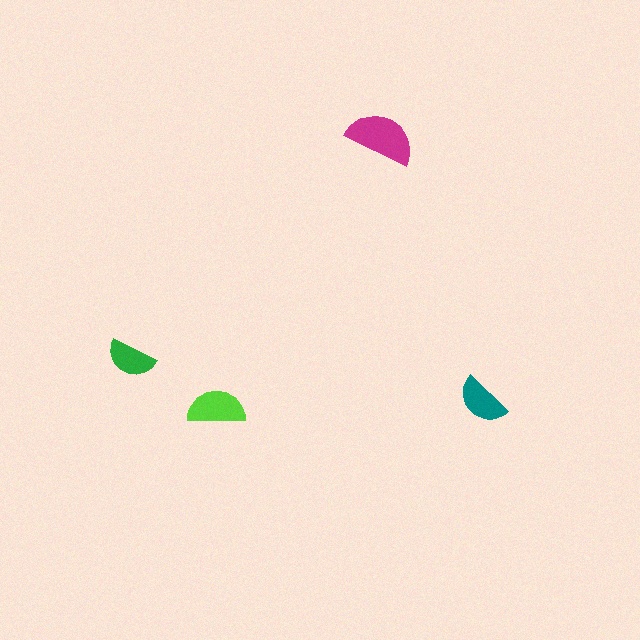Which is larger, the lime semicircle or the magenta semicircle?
The magenta one.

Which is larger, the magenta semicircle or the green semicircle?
The magenta one.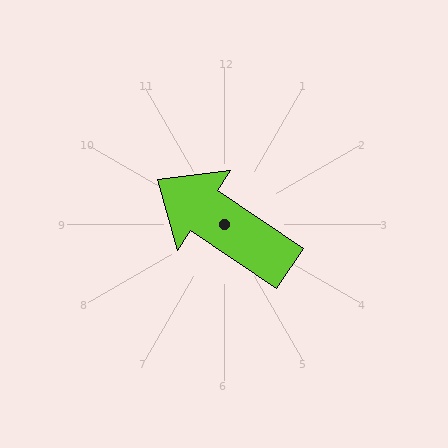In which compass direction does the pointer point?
Northwest.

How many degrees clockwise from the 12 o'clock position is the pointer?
Approximately 304 degrees.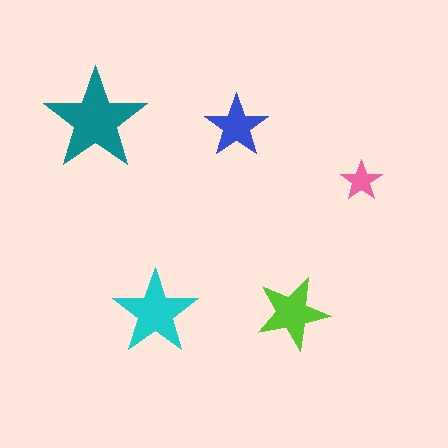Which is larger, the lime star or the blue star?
The lime one.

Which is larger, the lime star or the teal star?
The teal one.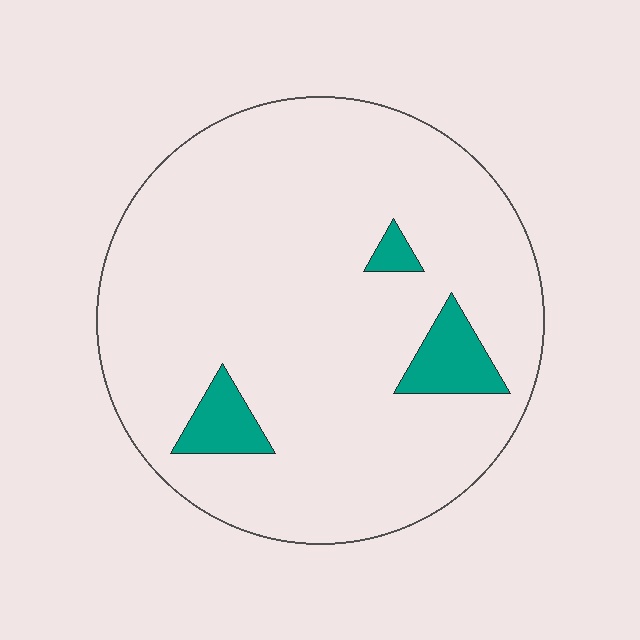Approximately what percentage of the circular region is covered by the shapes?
Approximately 10%.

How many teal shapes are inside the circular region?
3.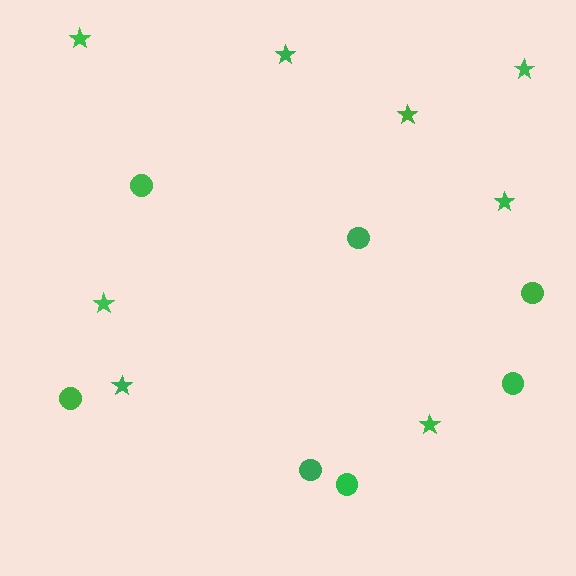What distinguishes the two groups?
There are 2 groups: one group of stars (8) and one group of circles (7).